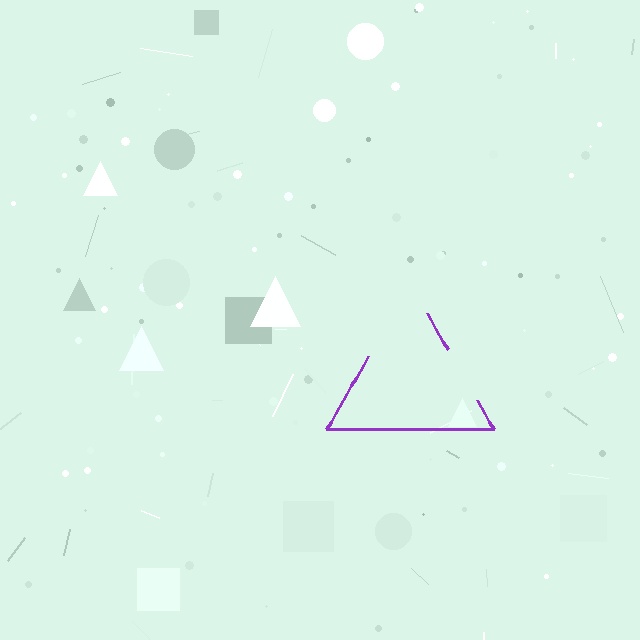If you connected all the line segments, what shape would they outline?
They would outline a triangle.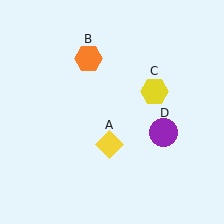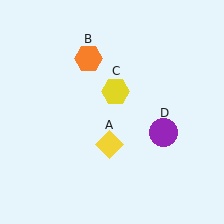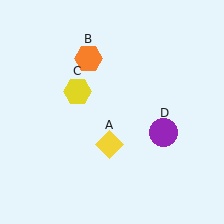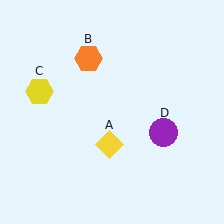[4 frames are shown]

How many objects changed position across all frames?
1 object changed position: yellow hexagon (object C).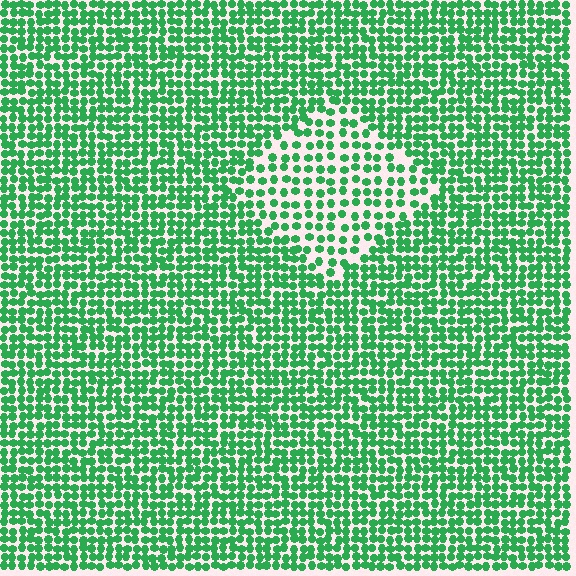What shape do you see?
I see a diamond.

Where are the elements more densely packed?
The elements are more densely packed outside the diamond boundary.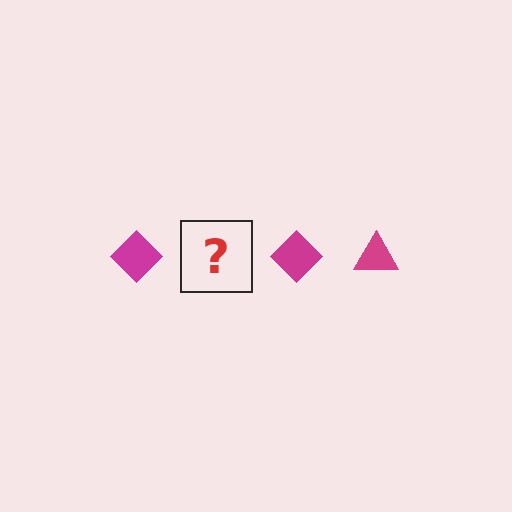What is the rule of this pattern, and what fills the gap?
The rule is that the pattern cycles through diamond, triangle shapes in magenta. The gap should be filled with a magenta triangle.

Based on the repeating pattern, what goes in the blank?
The blank should be a magenta triangle.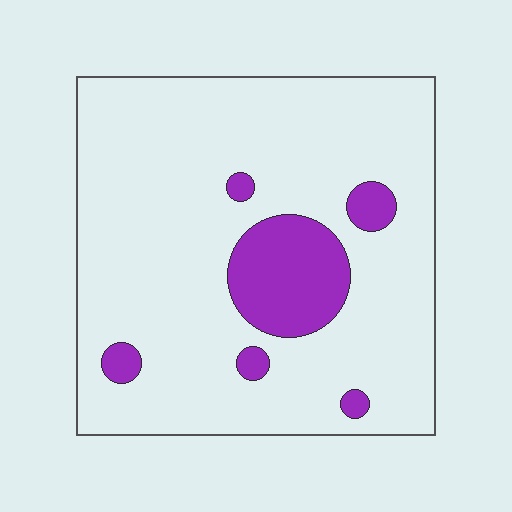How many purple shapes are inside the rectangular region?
6.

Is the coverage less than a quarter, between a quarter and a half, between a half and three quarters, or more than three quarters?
Less than a quarter.